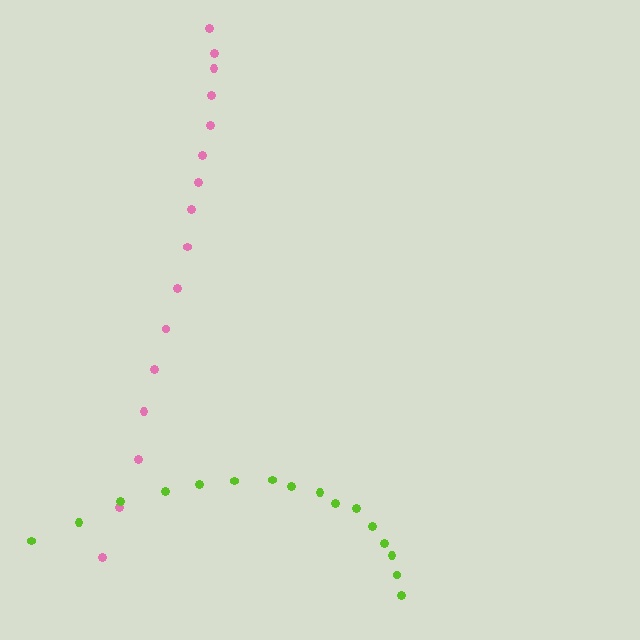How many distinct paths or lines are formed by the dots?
There are 2 distinct paths.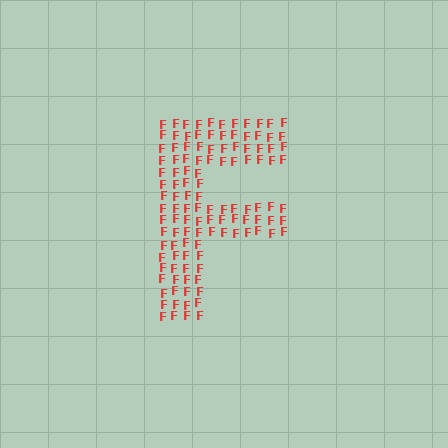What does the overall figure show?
The overall figure shows the letter F.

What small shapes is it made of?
It is made of small letter F's.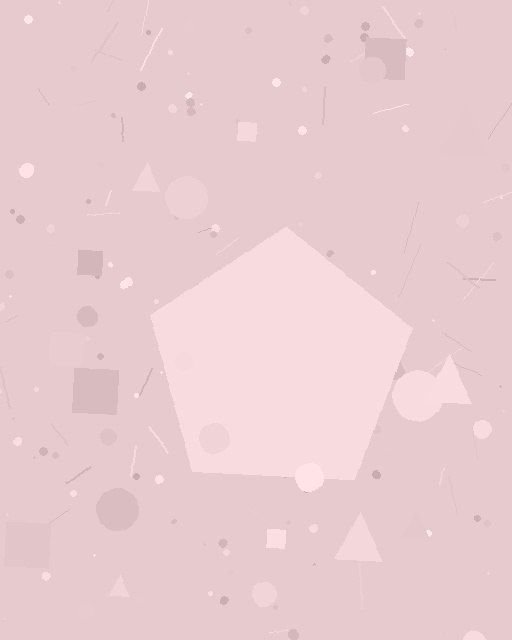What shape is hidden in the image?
A pentagon is hidden in the image.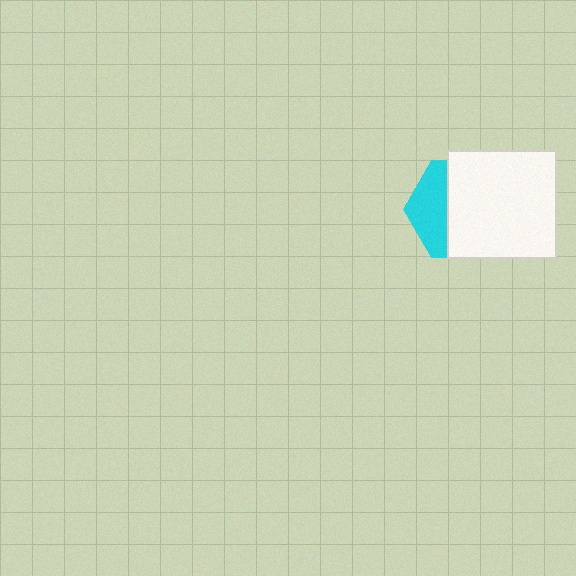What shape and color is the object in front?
The object in front is a white square.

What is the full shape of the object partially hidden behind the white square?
The partially hidden object is a cyan hexagon.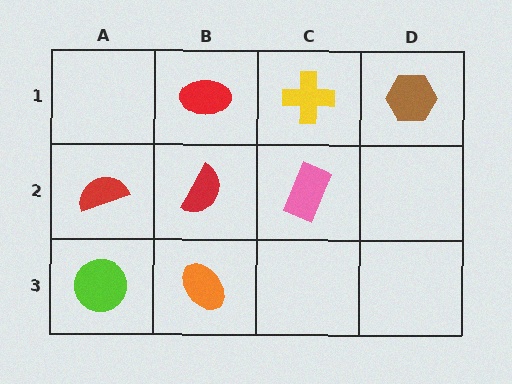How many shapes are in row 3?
2 shapes.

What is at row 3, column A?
A lime circle.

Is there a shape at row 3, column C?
No, that cell is empty.